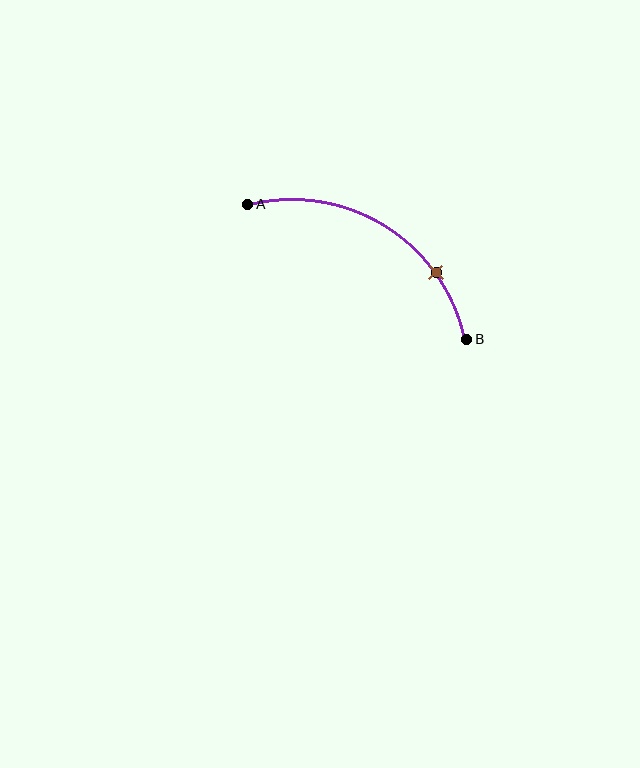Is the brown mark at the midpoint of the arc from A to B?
No. The brown mark lies on the arc but is closer to endpoint B. The arc midpoint would be at the point on the curve equidistant along the arc from both A and B.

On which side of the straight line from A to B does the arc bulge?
The arc bulges above the straight line connecting A and B.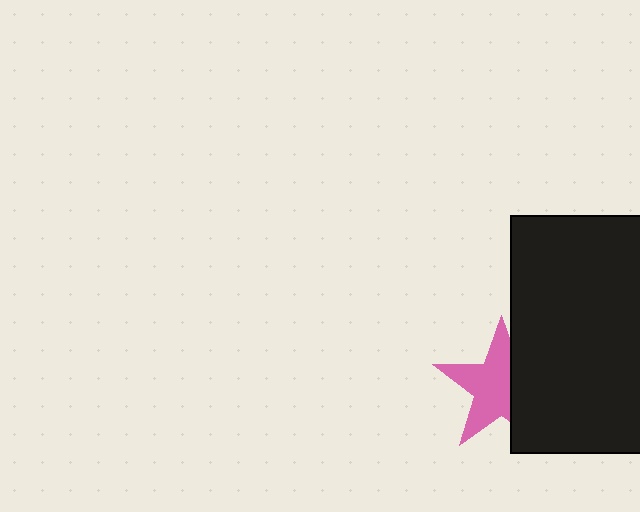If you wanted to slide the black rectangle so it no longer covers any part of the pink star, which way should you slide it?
Slide it right — that is the most direct way to separate the two shapes.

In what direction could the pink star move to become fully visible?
The pink star could move left. That would shift it out from behind the black rectangle entirely.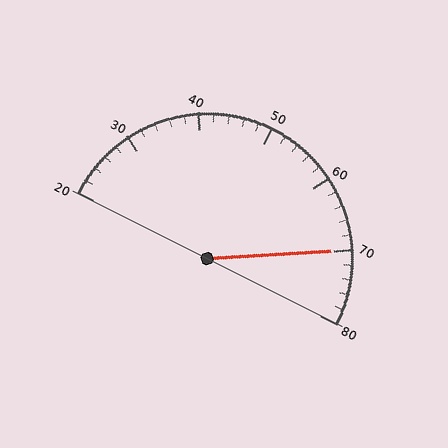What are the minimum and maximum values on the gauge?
The gauge ranges from 20 to 80.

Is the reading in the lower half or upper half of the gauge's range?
The reading is in the upper half of the range (20 to 80).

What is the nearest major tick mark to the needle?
The nearest major tick mark is 70.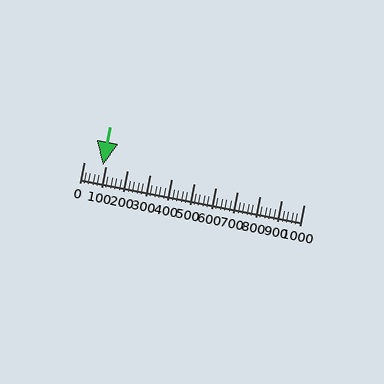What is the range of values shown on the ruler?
The ruler shows values from 0 to 1000.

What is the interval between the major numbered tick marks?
The major tick marks are spaced 100 units apart.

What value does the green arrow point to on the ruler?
The green arrow points to approximately 85.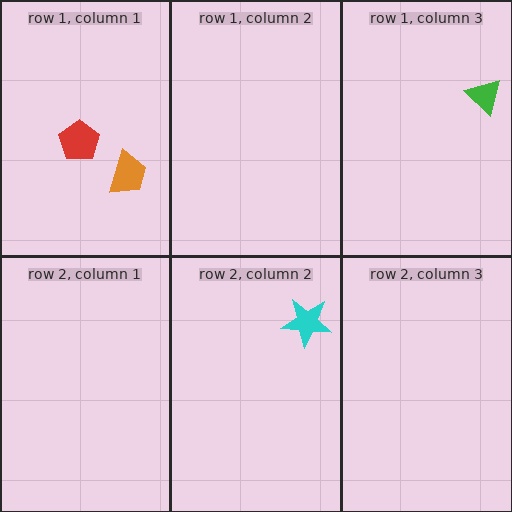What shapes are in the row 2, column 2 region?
The cyan star.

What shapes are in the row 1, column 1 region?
The red pentagon, the orange trapezoid.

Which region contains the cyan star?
The row 2, column 2 region.